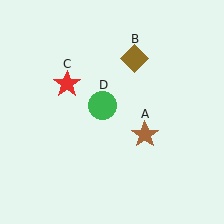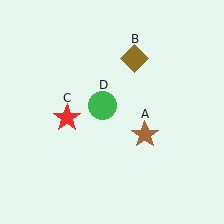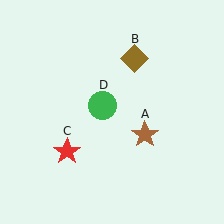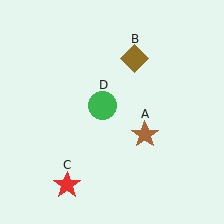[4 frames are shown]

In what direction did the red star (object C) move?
The red star (object C) moved down.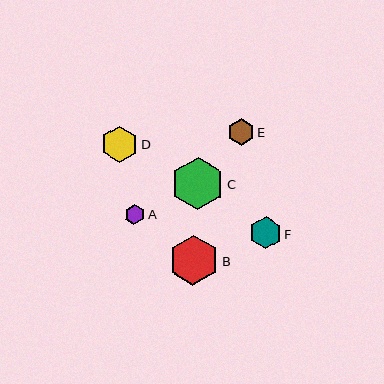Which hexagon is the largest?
Hexagon C is the largest with a size of approximately 53 pixels.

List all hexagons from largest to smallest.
From largest to smallest: C, B, D, F, E, A.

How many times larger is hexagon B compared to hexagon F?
Hexagon B is approximately 1.6 times the size of hexagon F.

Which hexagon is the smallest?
Hexagon A is the smallest with a size of approximately 21 pixels.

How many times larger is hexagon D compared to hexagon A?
Hexagon D is approximately 1.8 times the size of hexagon A.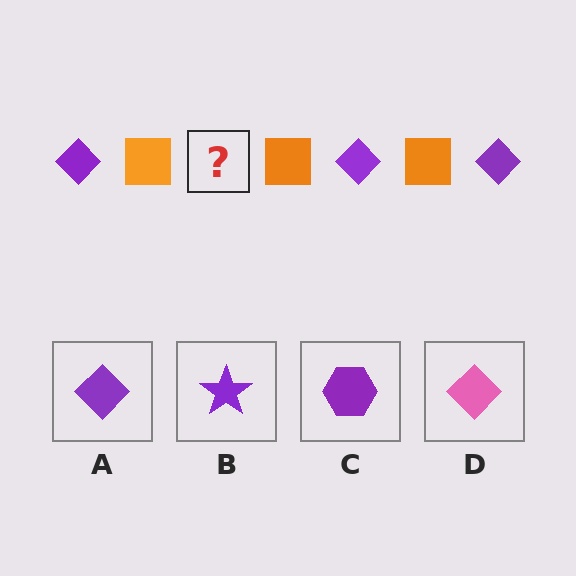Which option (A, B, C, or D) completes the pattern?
A.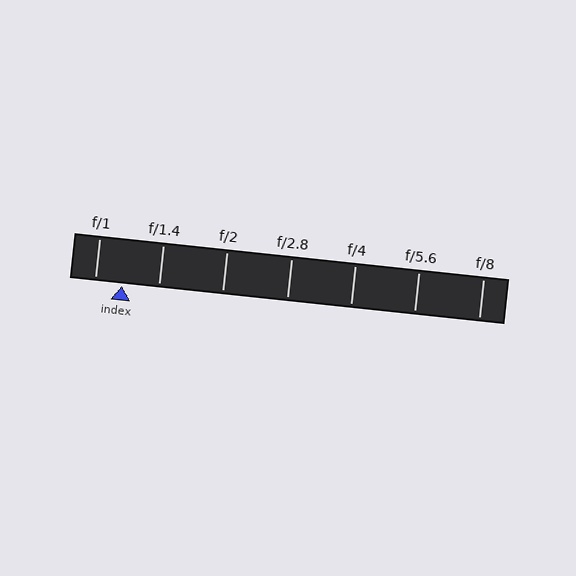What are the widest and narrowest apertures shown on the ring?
The widest aperture shown is f/1 and the narrowest is f/8.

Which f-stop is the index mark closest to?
The index mark is closest to f/1.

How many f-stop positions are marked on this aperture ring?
There are 7 f-stop positions marked.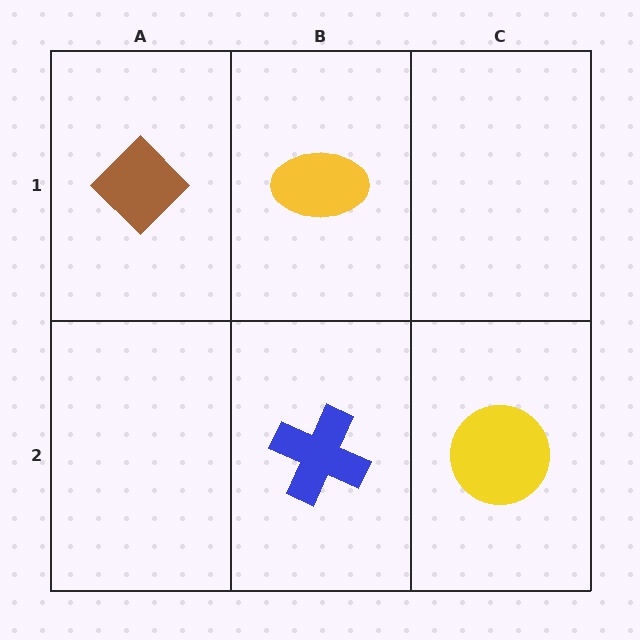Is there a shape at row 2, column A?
No, that cell is empty.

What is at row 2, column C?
A yellow circle.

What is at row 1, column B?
A yellow ellipse.